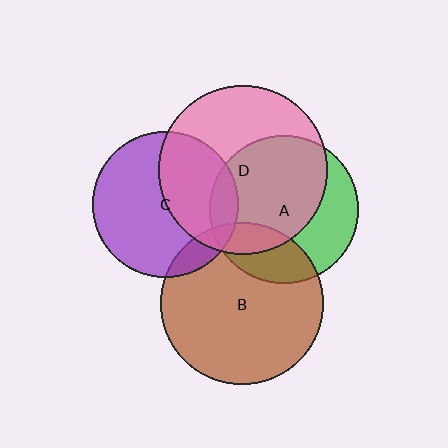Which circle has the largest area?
Circle D (pink).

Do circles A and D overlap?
Yes.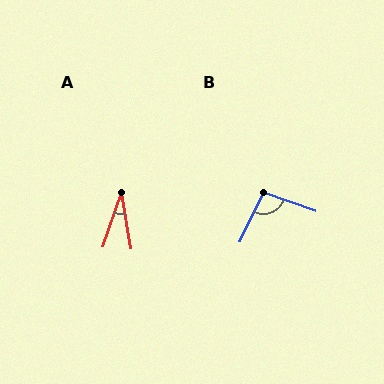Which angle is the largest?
B, at approximately 96 degrees.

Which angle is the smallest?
A, at approximately 29 degrees.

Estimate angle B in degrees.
Approximately 96 degrees.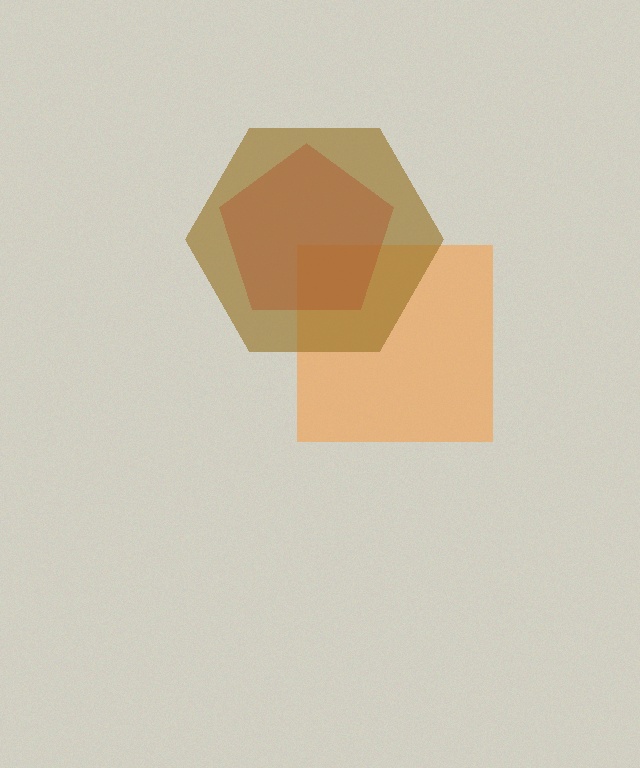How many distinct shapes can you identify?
There are 3 distinct shapes: an orange square, a red pentagon, a brown hexagon.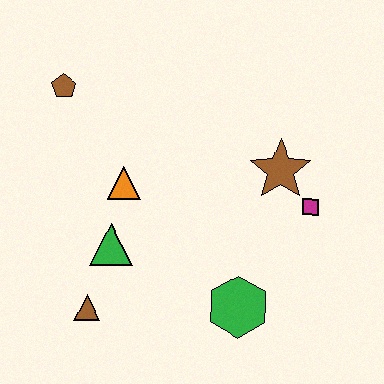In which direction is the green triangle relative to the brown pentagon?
The green triangle is below the brown pentagon.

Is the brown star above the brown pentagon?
No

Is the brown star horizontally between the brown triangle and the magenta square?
Yes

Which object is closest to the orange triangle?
The green triangle is closest to the orange triangle.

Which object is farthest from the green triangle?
The magenta square is farthest from the green triangle.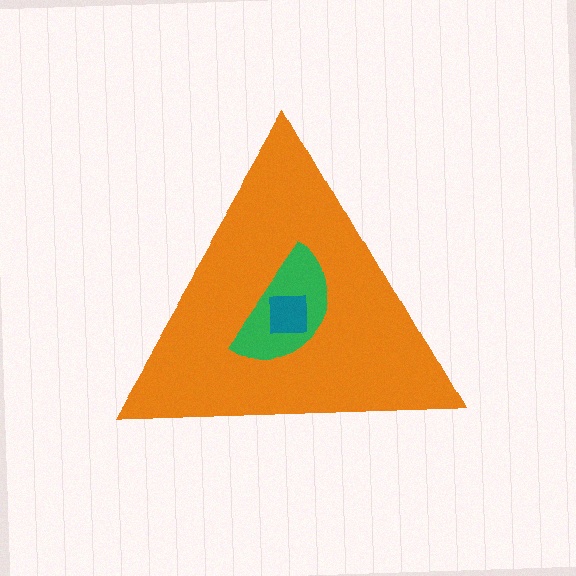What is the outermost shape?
The orange triangle.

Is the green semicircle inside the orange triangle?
Yes.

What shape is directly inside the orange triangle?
The green semicircle.